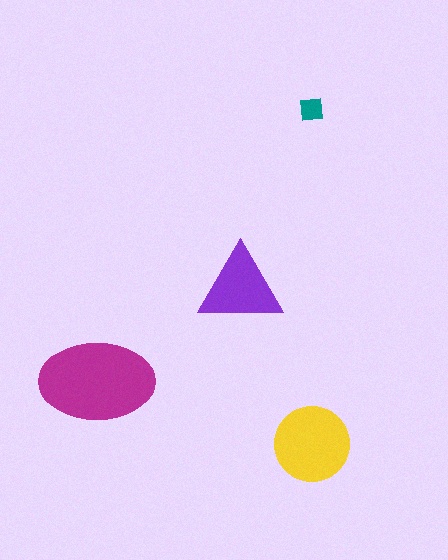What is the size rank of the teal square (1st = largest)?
4th.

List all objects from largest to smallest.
The magenta ellipse, the yellow circle, the purple triangle, the teal square.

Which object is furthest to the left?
The magenta ellipse is leftmost.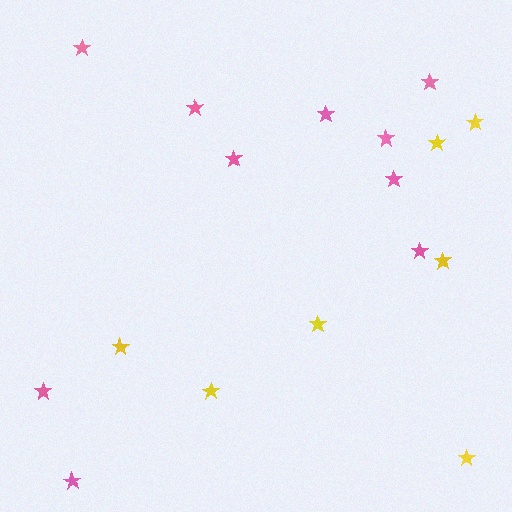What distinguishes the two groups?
There are 2 groups: one group of pink stars (10) and one group of yellow stars (7).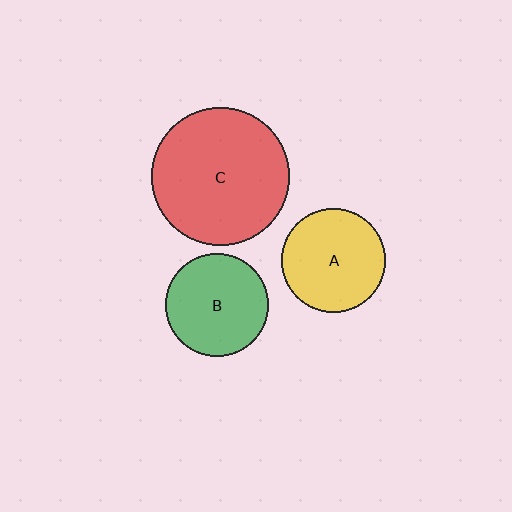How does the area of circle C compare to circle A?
Approximately 1.8 times.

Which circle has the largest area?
Circle C (red).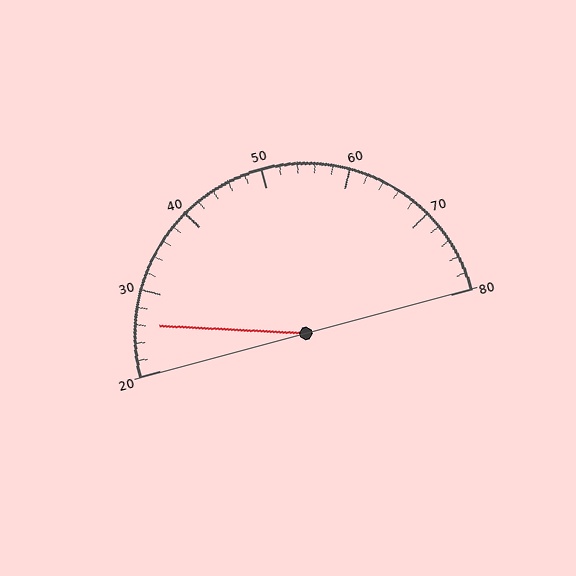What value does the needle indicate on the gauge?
The needle indicates approximately 26.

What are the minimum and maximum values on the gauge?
The gauge ranges from 20 to 80.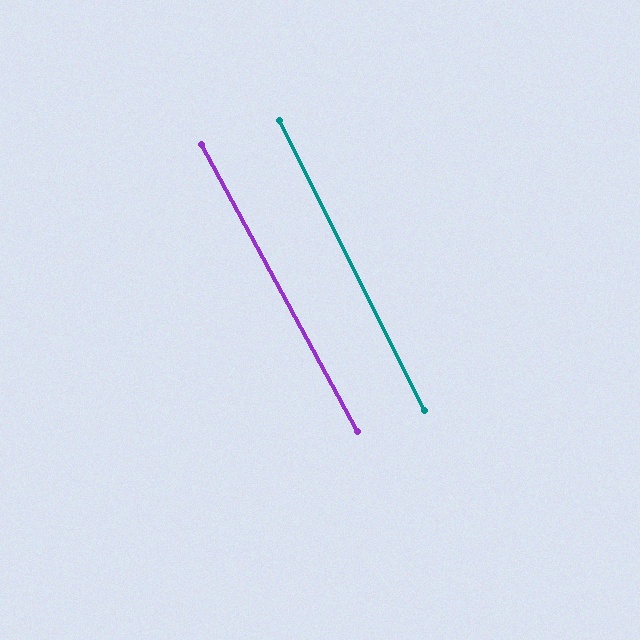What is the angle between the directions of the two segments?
Approximately 2 degrees.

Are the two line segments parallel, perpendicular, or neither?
Parallel — their directions differ by only 1.9°.